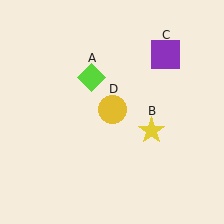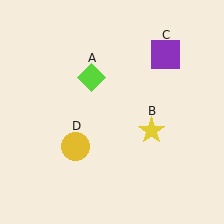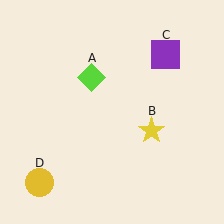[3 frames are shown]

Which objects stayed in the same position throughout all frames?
Lime diamond (object A) and yellow star (object B) and purple square (object C) remained stationary.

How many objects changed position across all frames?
1 object changed position: yellow circle (object D).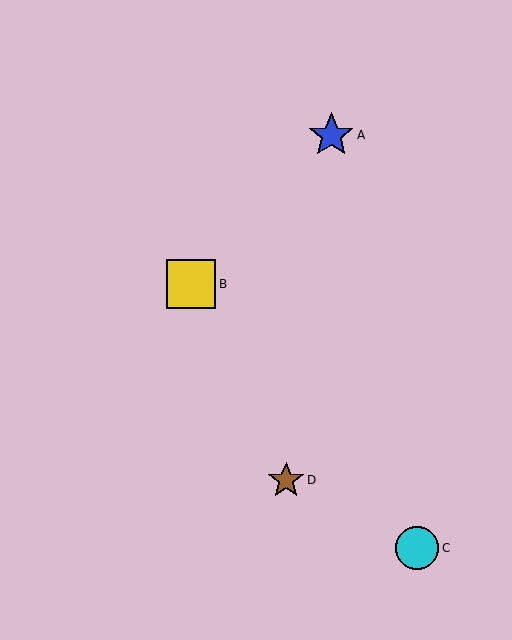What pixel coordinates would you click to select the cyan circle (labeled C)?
Click at (417, 548) to select the cyan circle C.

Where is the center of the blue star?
The center of the blue star is at (331, 135).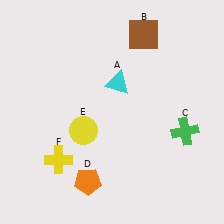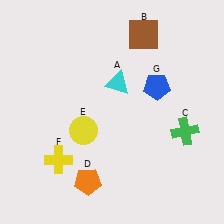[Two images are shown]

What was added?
A blue pentagon (G) was added in Image 2.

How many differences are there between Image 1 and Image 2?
There is 1 difference between the two images.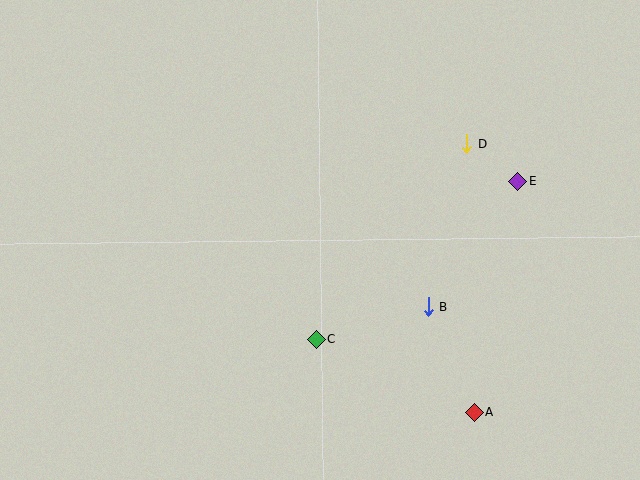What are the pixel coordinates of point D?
Point D is at (467, 144).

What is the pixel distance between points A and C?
The distance between A and C is 174 pixels.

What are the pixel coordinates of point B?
Point B is at (428, 307).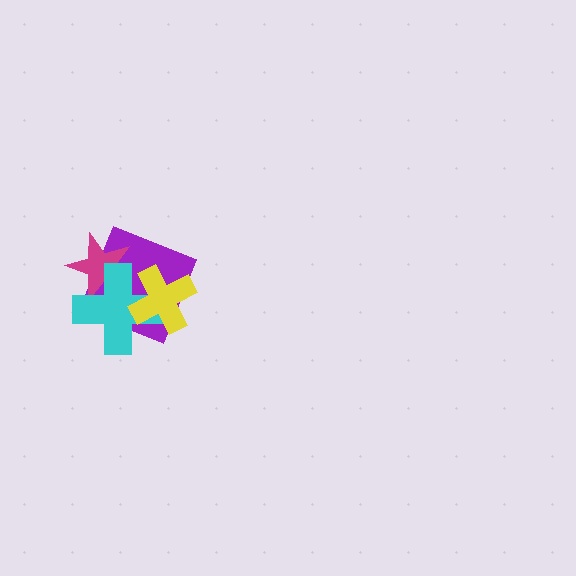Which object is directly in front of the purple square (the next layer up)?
The magenta star is directly in front of the purple square.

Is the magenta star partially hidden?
Yes, it is partially covered by another shape.